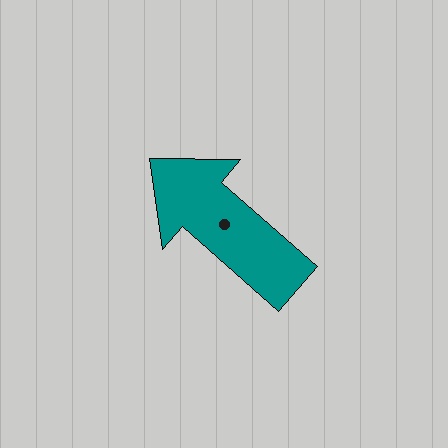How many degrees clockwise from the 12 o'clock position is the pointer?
Approximately 311 degrees.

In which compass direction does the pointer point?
Northwest.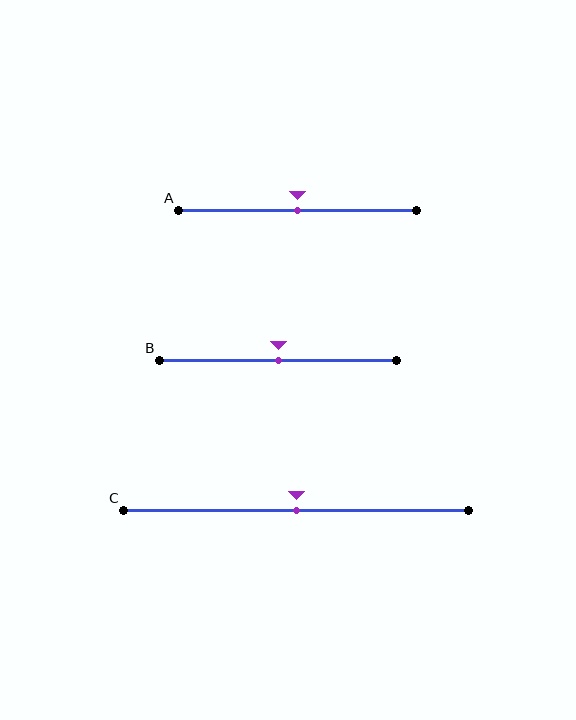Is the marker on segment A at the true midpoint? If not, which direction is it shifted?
Yes, the marker on segment A is at the true midpoint.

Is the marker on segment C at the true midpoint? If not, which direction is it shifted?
Yes, the marker on segment C is at the true midpoint.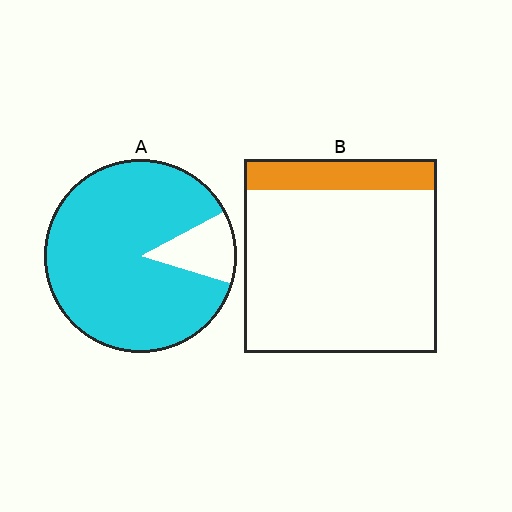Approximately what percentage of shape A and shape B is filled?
A is approximately 90% and B is approximately 15%.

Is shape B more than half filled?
No.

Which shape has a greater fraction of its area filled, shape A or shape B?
Shape A.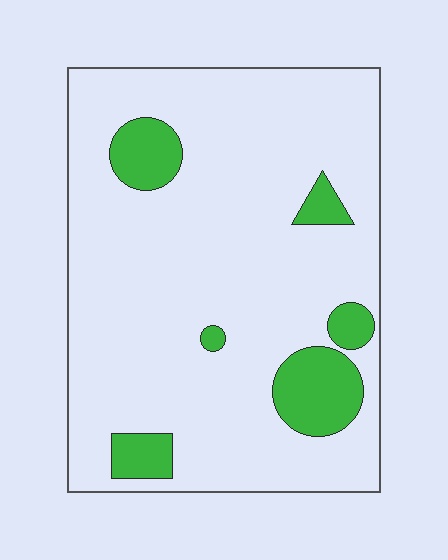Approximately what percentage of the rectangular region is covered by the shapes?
Approximately 15%.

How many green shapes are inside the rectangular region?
6.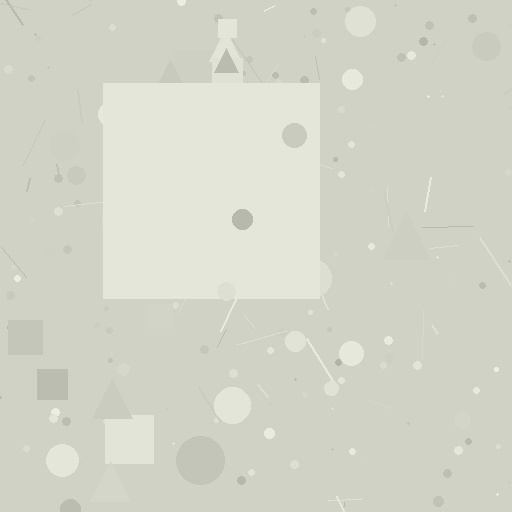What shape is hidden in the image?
A square is hidden in the image.